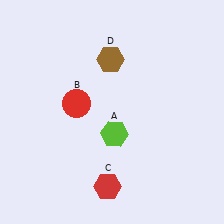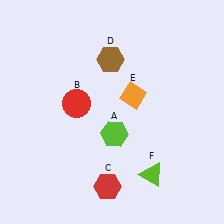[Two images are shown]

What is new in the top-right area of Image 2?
An orange diamond (E) was added in the top-right area of Image 2.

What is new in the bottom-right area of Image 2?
A lime triangle (F) was added in the bottom-right area of Image 2.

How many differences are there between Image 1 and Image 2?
There are 2 differences between the two images.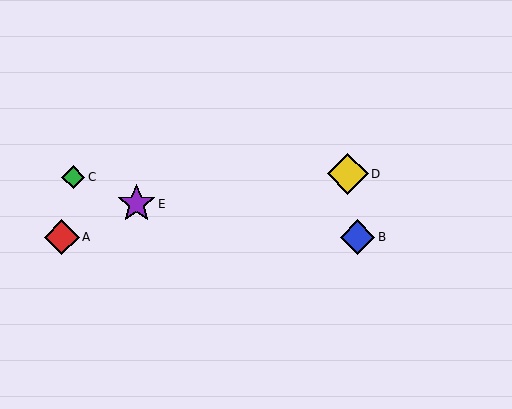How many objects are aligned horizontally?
2 objects (A, B) are aligned horizontally.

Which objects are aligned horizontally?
Objects A, B are aligned horizontally.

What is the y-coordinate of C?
Object C is at y≈177.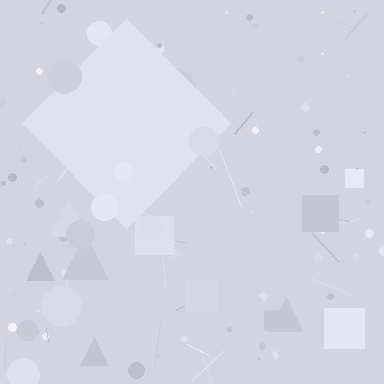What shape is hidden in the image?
A diamond is hidden in the image.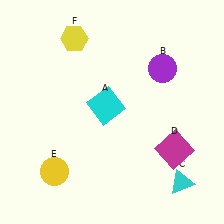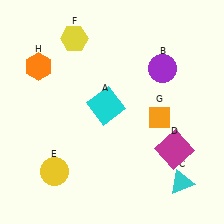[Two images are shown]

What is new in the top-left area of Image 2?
An orange hexagon (H) was added in the top-left area of Image 2.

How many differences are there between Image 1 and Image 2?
There are 2 differences between the two images.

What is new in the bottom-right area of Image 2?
An orange diamond (G) was added in the bottom-right area of Image 2.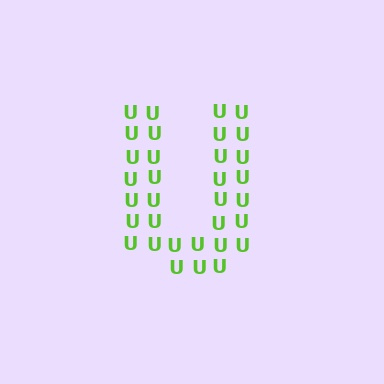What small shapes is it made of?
It is made of small letter U's.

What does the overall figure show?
The overall figure shows the letter U.